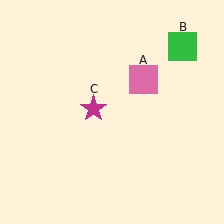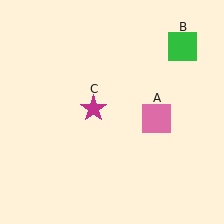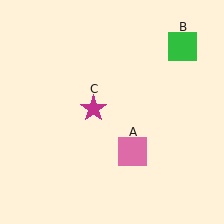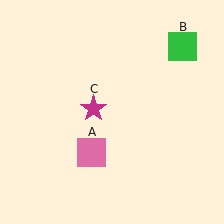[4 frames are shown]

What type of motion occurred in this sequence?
The pink square (object A) rotated clockwise around the center of the scene.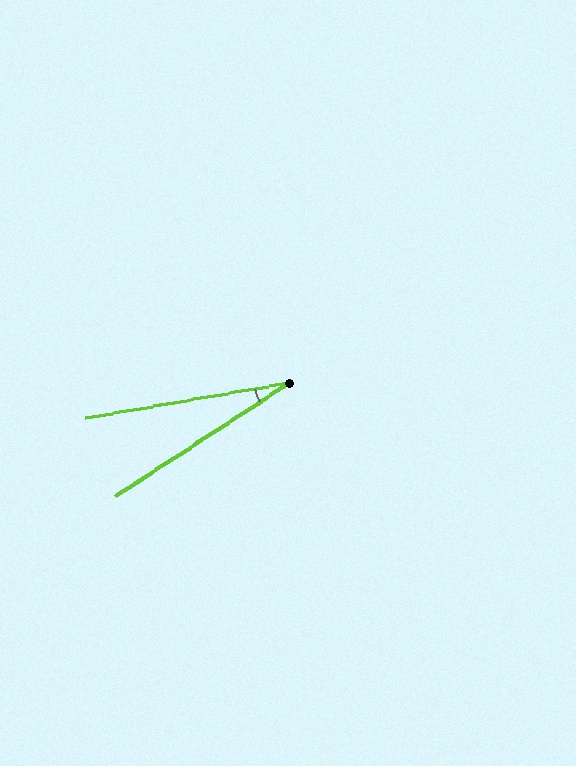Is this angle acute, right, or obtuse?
It is acute.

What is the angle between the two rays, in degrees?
Approximately 23 degrees.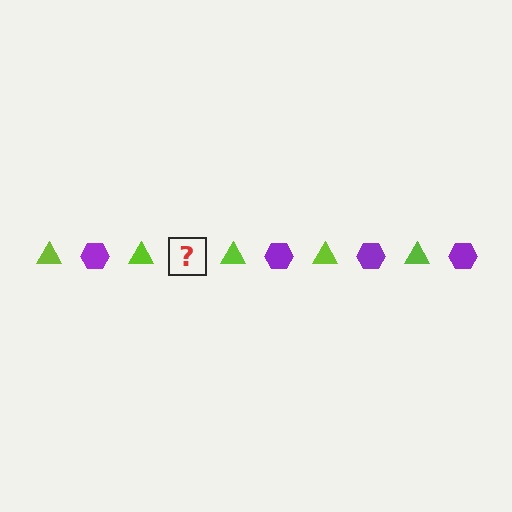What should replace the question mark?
The question mark should be replaced with a purple hexagon.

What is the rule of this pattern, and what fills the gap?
The rule is that the pattern alternates between lime triangle and purple hexagon. The gap should be filled with a purple hexagon.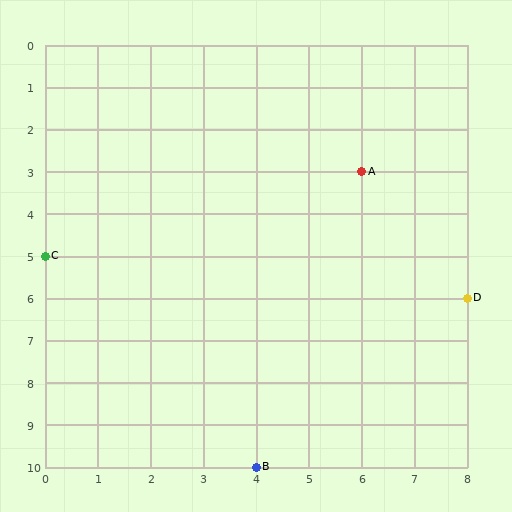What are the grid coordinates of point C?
Point C is at grid coordinates (0, 5).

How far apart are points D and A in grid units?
Points D and A are 2 columns and 3 rows apart (about 3.6 grid units diagonally).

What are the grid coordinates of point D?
Point D is at grid coordinates (8, 6).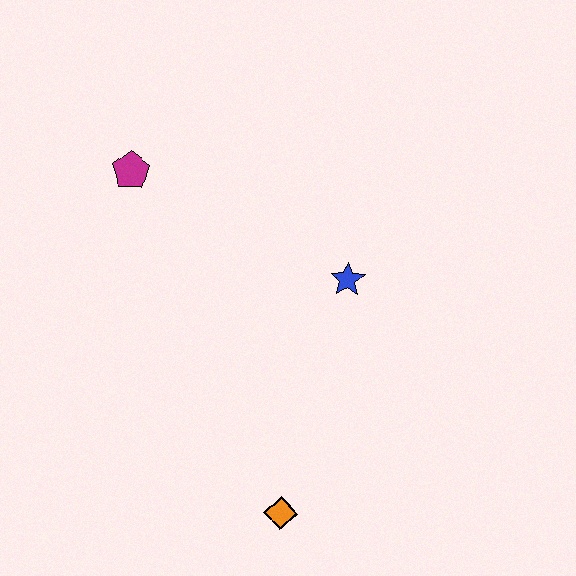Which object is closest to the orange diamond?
The blue star is closest to the orange diamond.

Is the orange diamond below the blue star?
Yes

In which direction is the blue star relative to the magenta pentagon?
The blue star is to the right of the magenta pentagon.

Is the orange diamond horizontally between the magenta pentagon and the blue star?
Yes